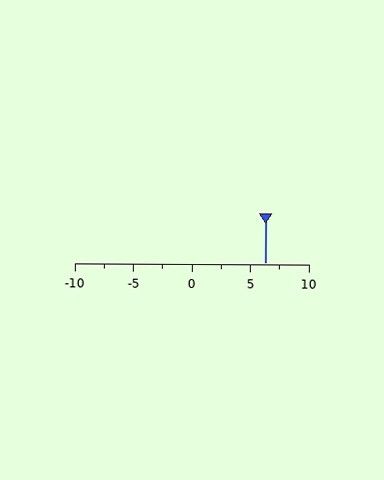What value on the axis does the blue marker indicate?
The marker indicates approximately 6.2.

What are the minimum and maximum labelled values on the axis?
The axis runs from -10 to 10.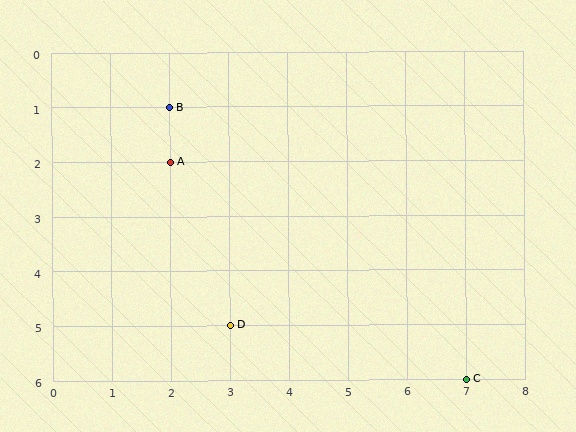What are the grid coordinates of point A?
Point A is at grid coordinates (2, 2).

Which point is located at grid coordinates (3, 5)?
Point D is at (3, 5).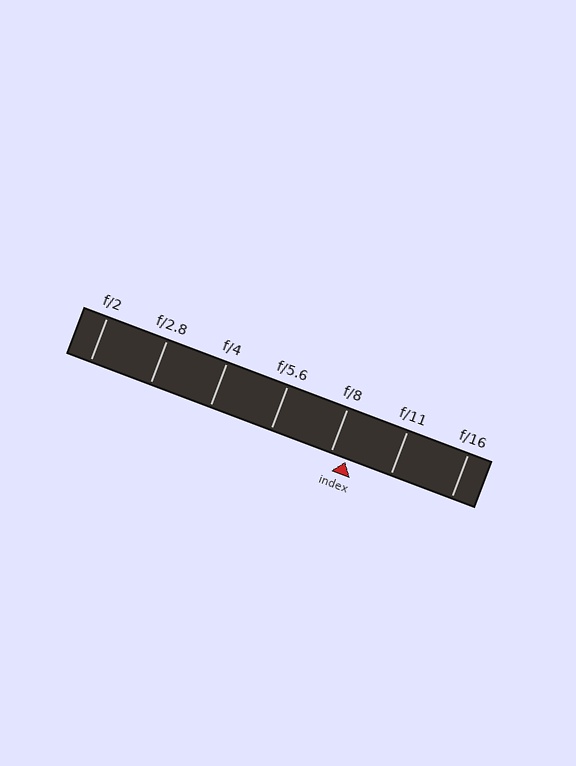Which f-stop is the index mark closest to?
The index mark is closest to f/8.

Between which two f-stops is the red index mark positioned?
The index mark is between f/8 and f/11.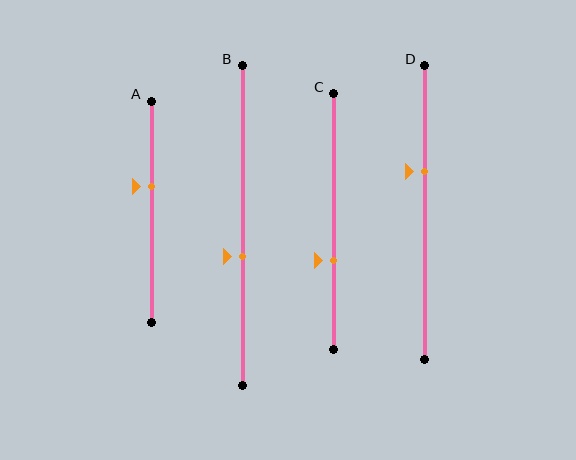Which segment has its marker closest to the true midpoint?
Segment B has its marker closest to the true midpoint.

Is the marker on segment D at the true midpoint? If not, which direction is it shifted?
No, the marker on segment D is shifted upward by about 14% of the segment length.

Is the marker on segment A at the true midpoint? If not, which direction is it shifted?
No, the marker on segment A is shifted upward by about 11% of the segment length.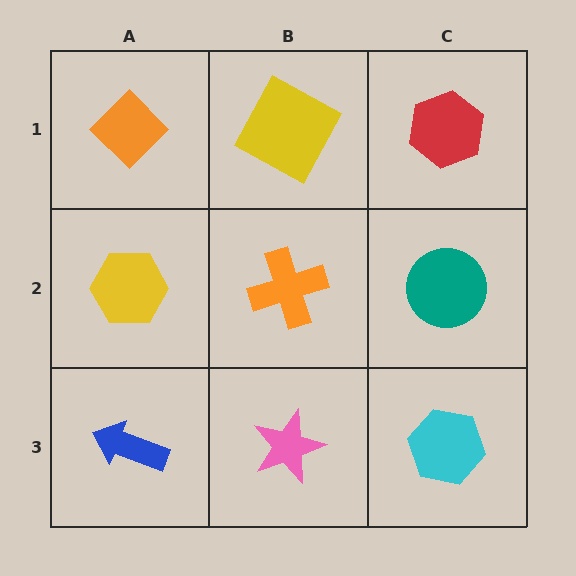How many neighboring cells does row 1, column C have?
2.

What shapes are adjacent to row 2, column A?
An orange diamond (row 1, column A), a blue arrow (row 3, column A), an orange cross (row 2, column B).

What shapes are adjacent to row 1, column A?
A yellow hexagon (row 2, column A), a yellow square (row 1, column B).